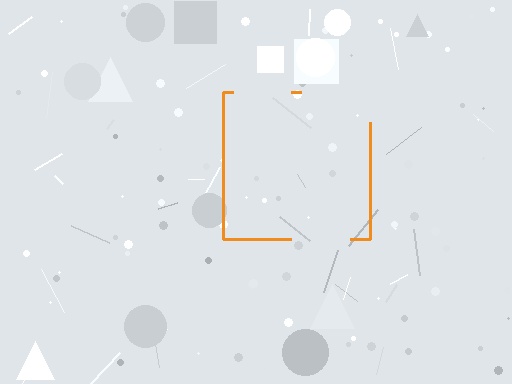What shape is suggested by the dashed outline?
The dashed outline suggests a square.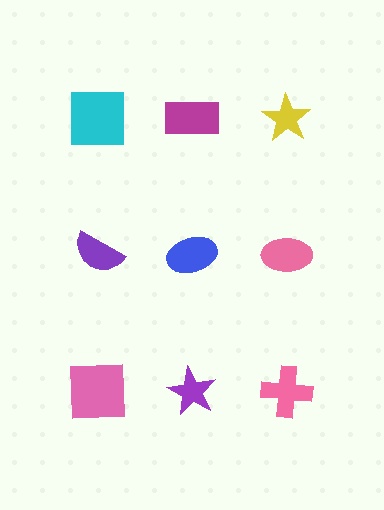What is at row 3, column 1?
A pink square.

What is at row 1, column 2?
A magenta rectangle.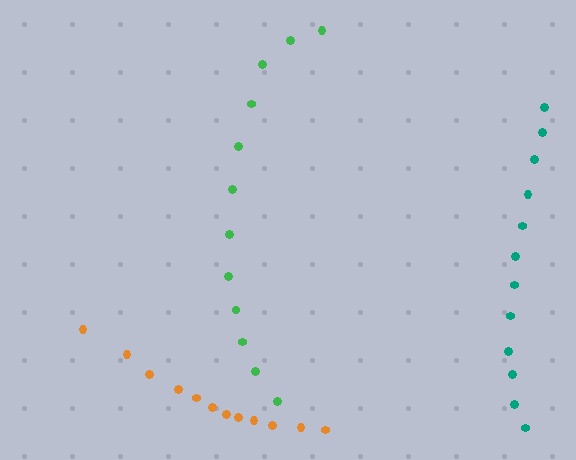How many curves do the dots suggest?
There are 3 distinct paths.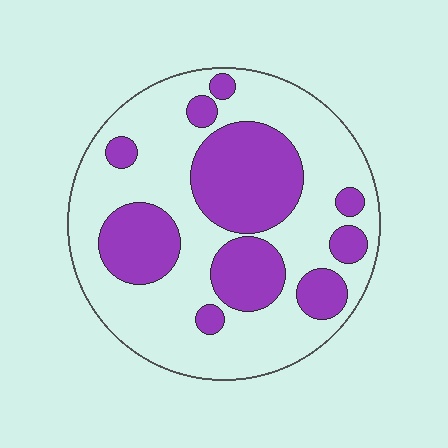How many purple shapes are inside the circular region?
10.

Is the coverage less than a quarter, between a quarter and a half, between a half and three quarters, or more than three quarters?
Between a quarter and a half.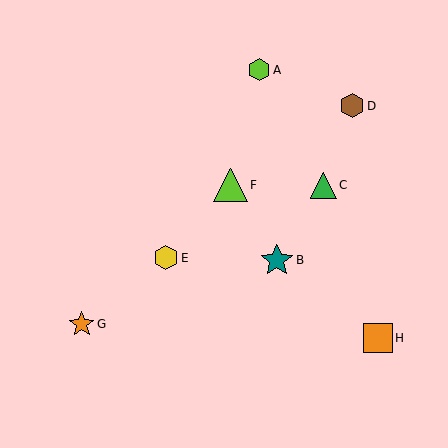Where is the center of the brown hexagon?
The center of the brown hexagon is at (352, 106).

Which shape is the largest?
The lime triangle (labeled F) is the largest.